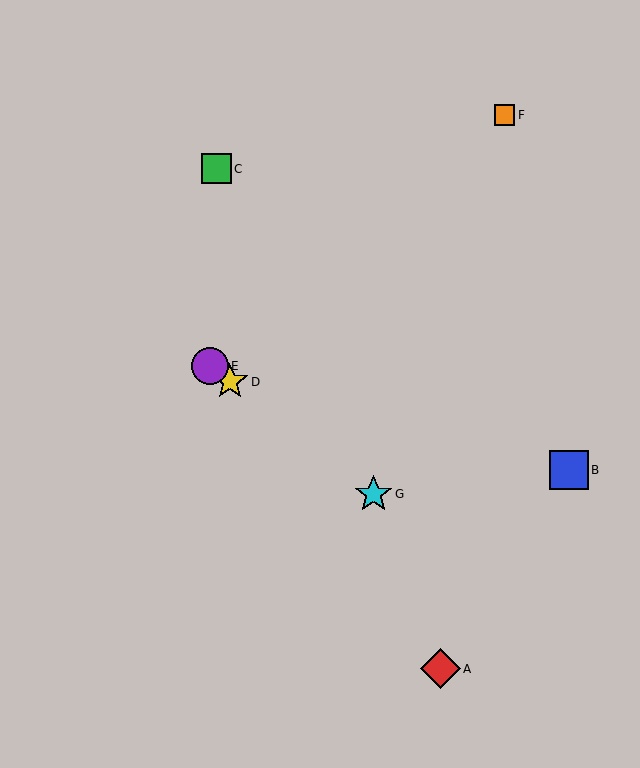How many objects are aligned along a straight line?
3 objects (D, E, G) are aligned along a straight line.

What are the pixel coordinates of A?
Object A is at (440, 669).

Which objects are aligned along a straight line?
Objects D, E, G are aligned along a straight line.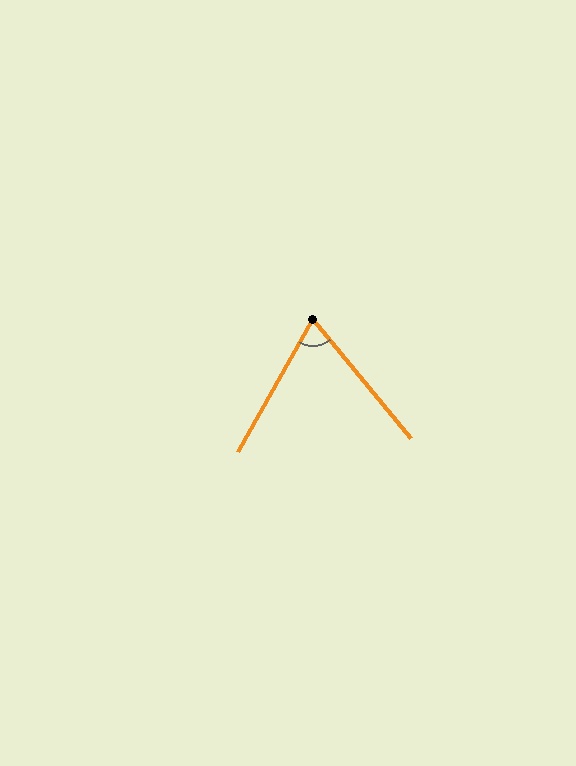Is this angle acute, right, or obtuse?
It is acute.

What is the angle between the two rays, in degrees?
Approximately 69 degrees.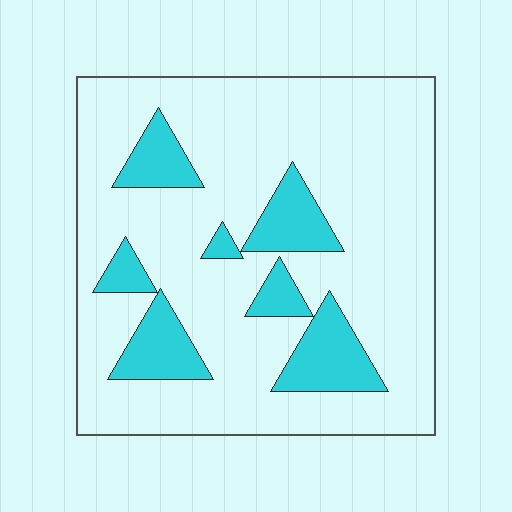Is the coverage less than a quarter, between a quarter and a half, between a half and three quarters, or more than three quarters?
Less than a quarter.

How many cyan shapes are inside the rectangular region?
7.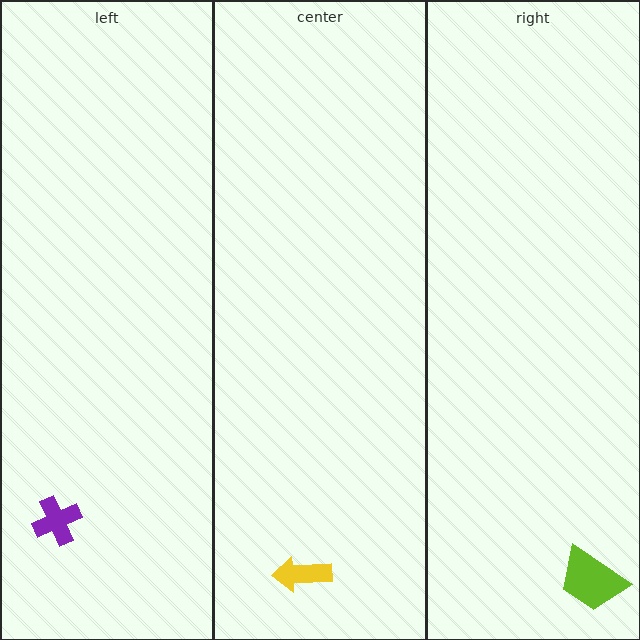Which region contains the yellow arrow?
The center region.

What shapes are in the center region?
The yellow arrow.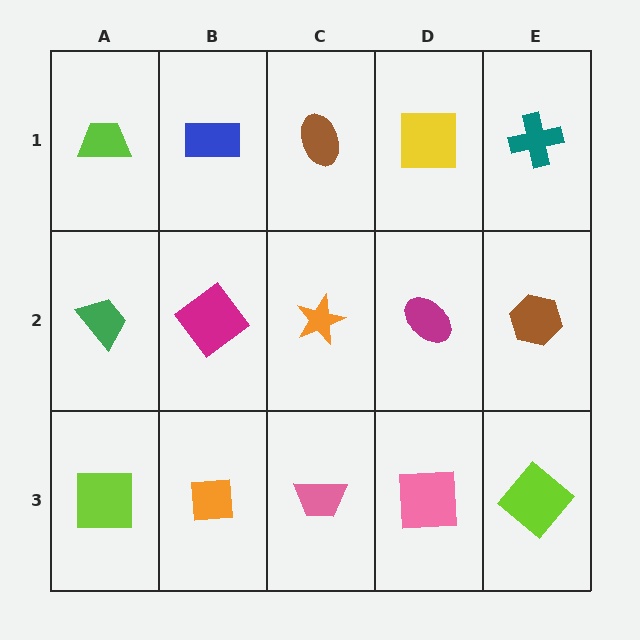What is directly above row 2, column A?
A lime trapezoid.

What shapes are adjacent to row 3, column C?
An orange star (row 2, column C), an orange square (row 3, column B), a pink square (row 3, column D).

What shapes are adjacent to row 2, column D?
A yellow square (row 1, column D), a pink square (row 3, column D), an orange star (row 2, column C), a brown hexagon (row 2, column E).